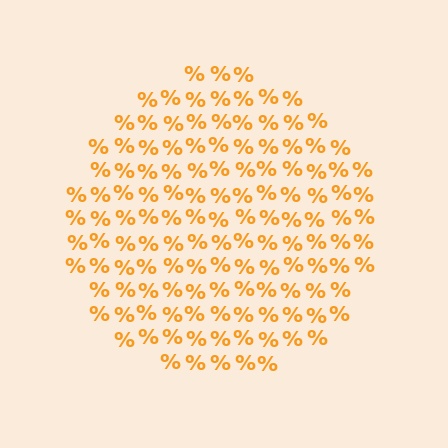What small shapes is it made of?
It is made of small percent signs.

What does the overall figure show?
The overall figure shows a circle.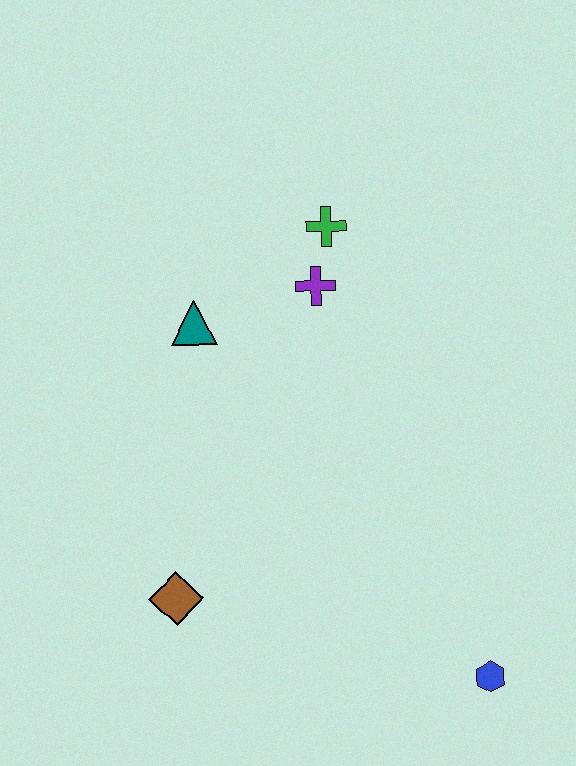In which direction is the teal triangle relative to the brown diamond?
The teal triangle is above the brown diamond.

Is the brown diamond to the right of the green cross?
No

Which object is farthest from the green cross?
The blue hexagon is farthest from the green cross.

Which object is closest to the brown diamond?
The teal triangle is closest to the brown diamond.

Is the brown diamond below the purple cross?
Yes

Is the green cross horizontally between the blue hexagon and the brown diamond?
Yes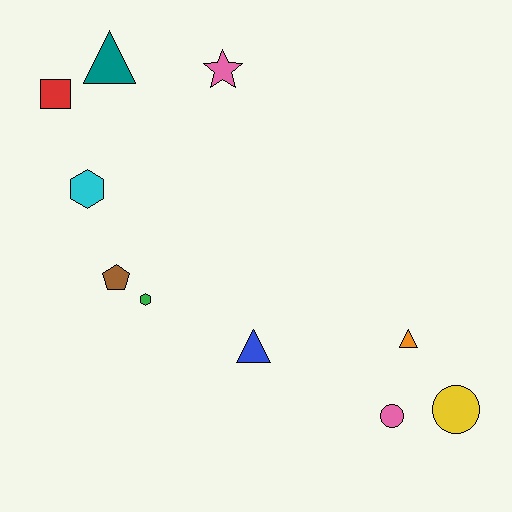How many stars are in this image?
There is 1 star.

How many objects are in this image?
There are 10 objects.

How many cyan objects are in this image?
There is 1 cyan object.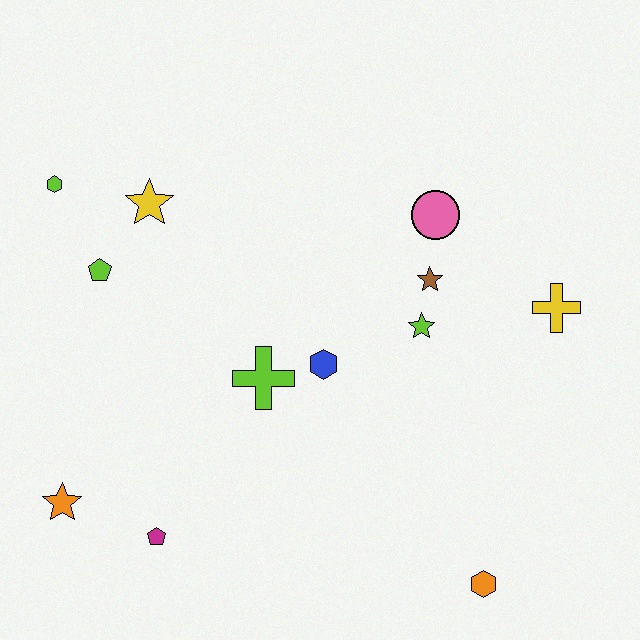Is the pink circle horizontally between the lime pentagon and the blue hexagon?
No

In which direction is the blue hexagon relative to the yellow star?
The blue hexagon is to the right of the yellow star.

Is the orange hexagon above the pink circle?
No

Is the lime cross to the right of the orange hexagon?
No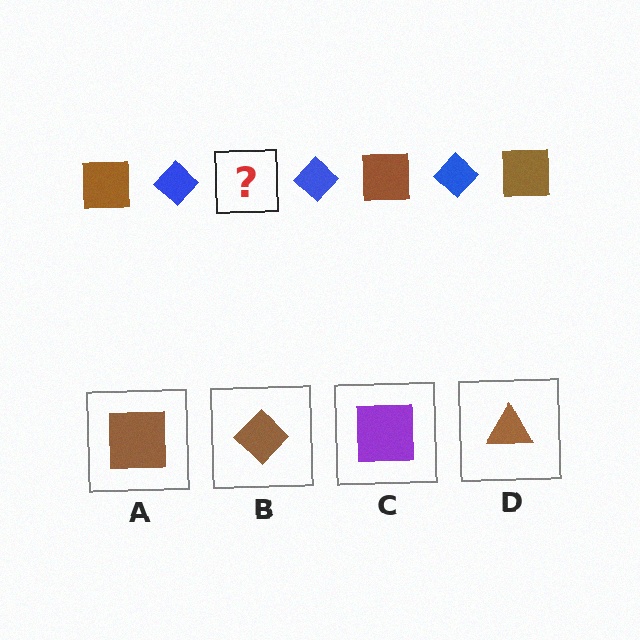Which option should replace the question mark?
Option A.